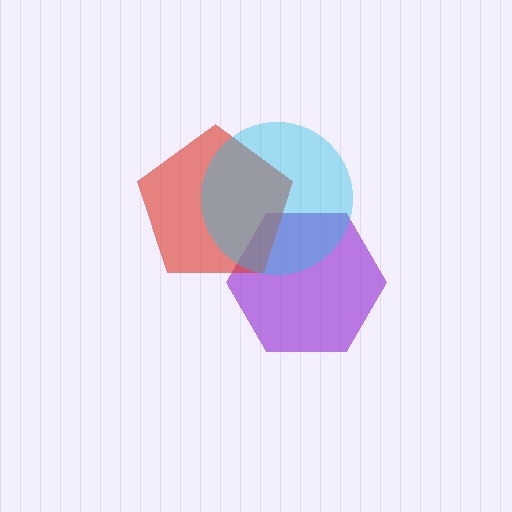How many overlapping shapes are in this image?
There are 3 overlapping shapes in the image.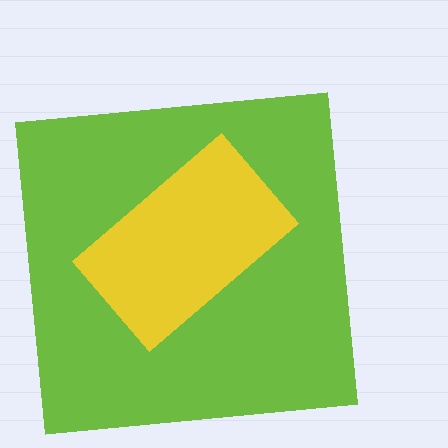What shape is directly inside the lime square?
The yellow rectangle.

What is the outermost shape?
The lime square.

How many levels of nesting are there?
2.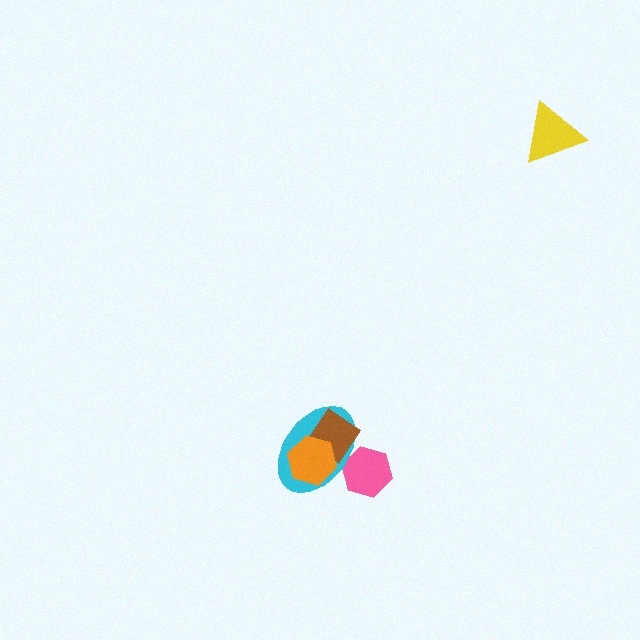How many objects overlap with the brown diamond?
2 objects overlap with the brown diamond.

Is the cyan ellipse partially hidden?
Yes, it is partially covered by another shape.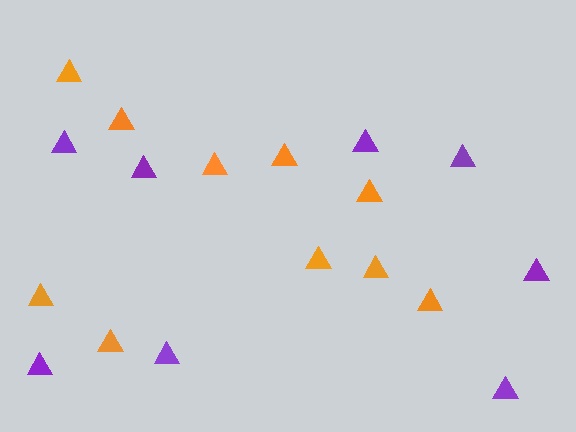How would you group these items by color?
There are 2 groups: one group of orange triangles (10) and one group of purple triangles (8).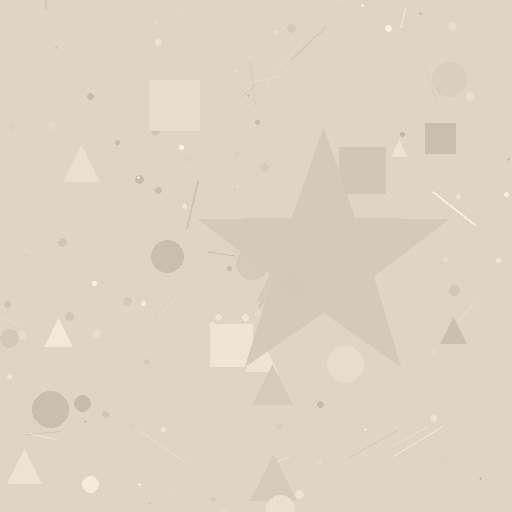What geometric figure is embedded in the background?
A star is embedded in the background.